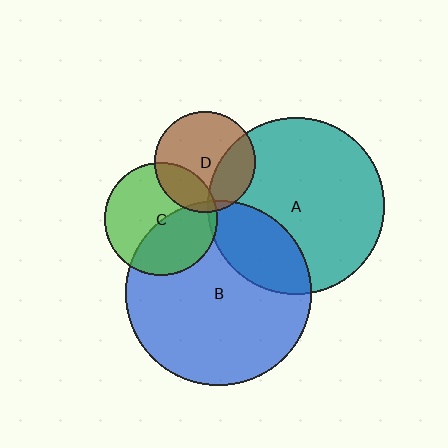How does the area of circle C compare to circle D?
Approximately 1.2 times.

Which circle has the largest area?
Circle B (blue).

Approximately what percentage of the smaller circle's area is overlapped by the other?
Approximately 25%.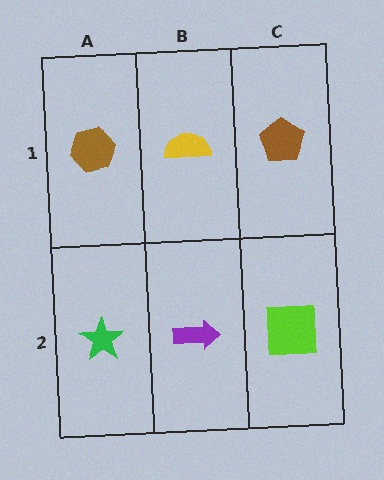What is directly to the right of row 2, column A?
A purple arrow.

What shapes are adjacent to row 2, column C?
A brown pentagon (row 1, column C), a purple arrow (row 2, column B).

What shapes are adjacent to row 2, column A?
A brown hexagon (row 1, column A), a purple arrow (row 2, column B).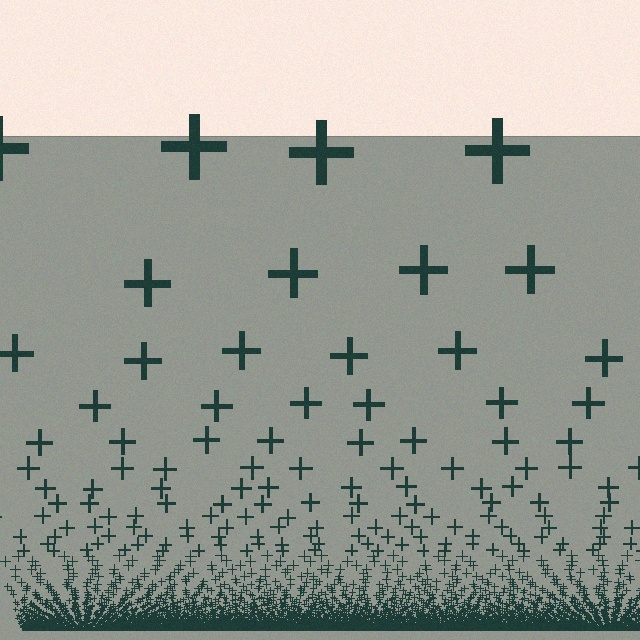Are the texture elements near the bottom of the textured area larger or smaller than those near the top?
Smaller. The gradient is inverted — elements near the bottom are smaller and denser.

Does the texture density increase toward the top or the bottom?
Density increases toward the bottom.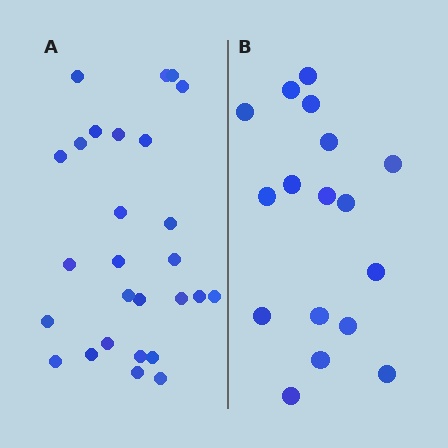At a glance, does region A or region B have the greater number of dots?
Region A (the left region) has more dots.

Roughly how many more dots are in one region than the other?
Region A has roughly 10 or so more dots than region B.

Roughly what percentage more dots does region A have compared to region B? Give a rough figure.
About 60% more.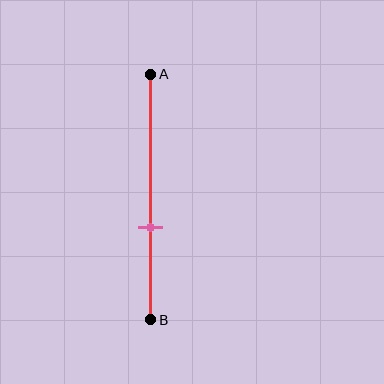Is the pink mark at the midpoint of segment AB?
No, the mark is at about 60% from A, not at the 50% midpoint.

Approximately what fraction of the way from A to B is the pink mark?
The pink mark is approximately 60% of the way from A to B.